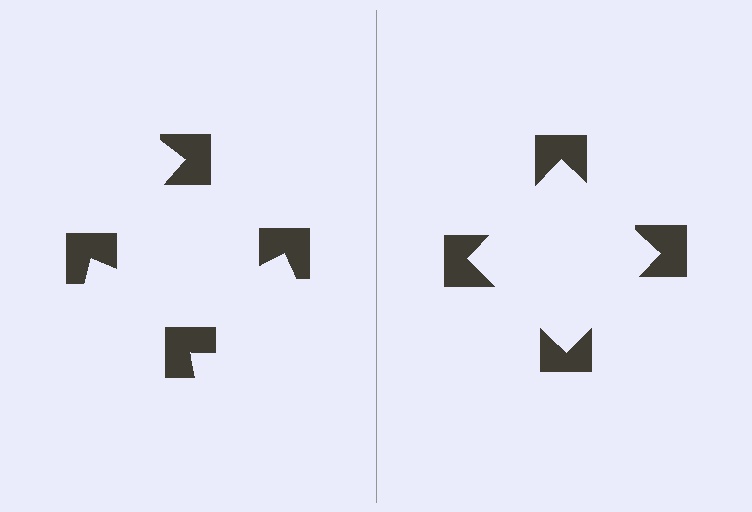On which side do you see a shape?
An illusory square appears on the right side. On the left side the wedge cuts are rotated, so no coherent shape forms.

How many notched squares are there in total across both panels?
8 — 4 on each side.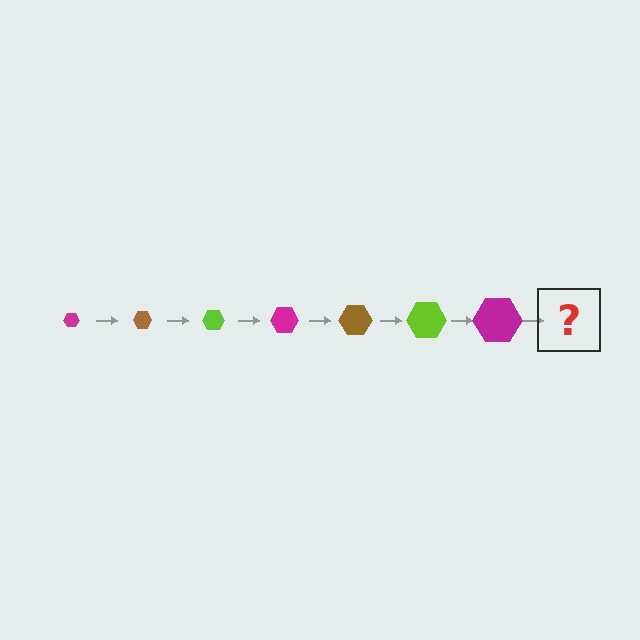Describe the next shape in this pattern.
It should be a brown hexagon, larger than the previous one.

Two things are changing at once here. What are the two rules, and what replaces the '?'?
The two rules are that the hexagon grows larger each step and the color cycles through magenta, brown, and lime. The '?' should be a brown hexagon, larger than the previous one.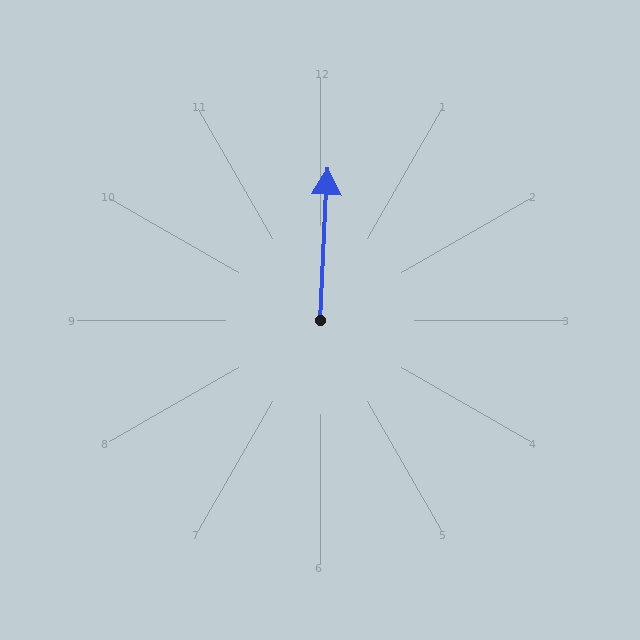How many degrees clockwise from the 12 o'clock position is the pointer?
Approximately 3 degrees.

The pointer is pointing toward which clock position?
Roughly 12 o'clock.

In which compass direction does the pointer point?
North.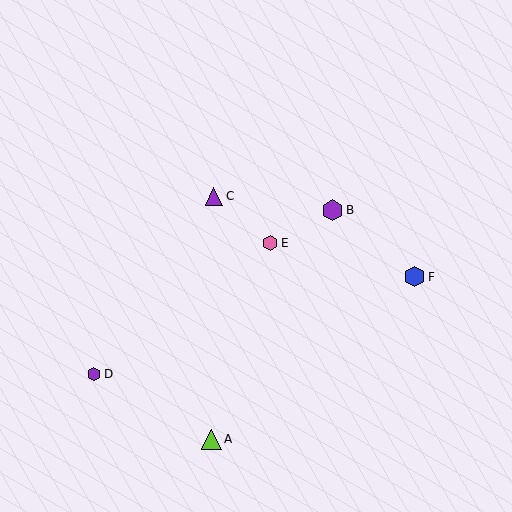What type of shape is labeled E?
Shape E is a pink hexagon.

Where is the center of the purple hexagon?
The center of the purple hexagon is at (94, 374).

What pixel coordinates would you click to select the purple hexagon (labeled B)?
Click at (333, 210) to select the purple hexagon B.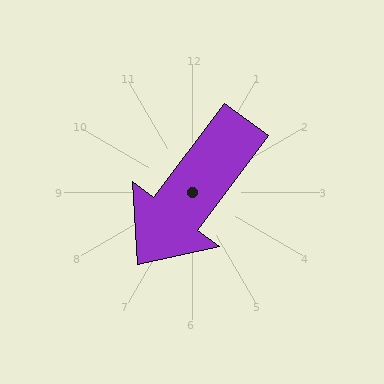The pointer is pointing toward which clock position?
Roughly 7 o'clock.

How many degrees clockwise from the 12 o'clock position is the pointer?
Approximately 217 degrees.